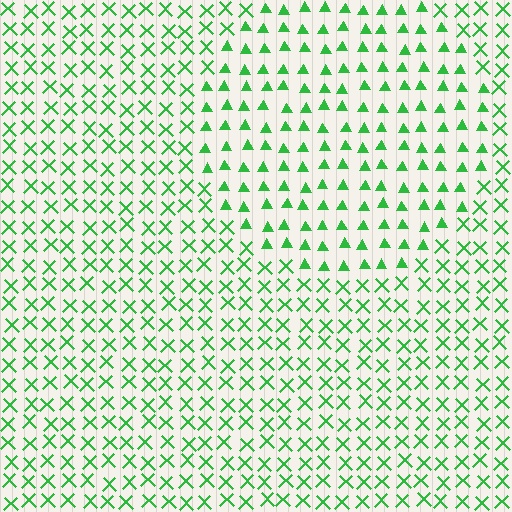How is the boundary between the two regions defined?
The boundary is defined by a change in element shape: triangles inside vs. X marks outside. All elements share the same color and spacing.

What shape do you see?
I see a circle.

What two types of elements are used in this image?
The image uses triangles inside the circle region and X marks outside it.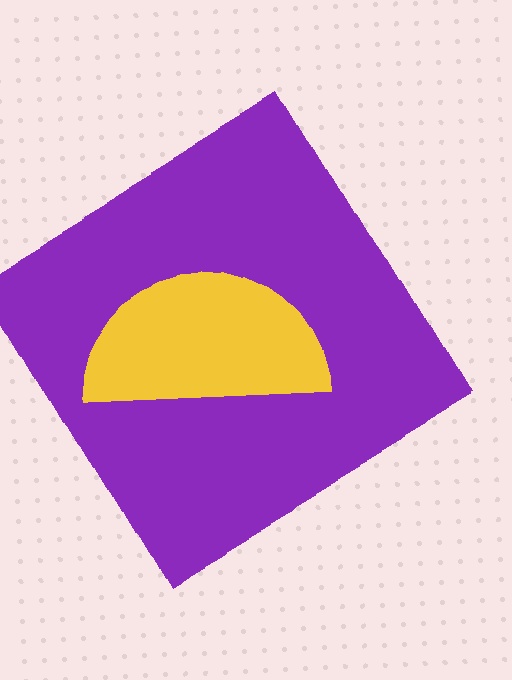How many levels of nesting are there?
2.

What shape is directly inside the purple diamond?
The yellow semicircle.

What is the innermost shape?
The yellow semicircle.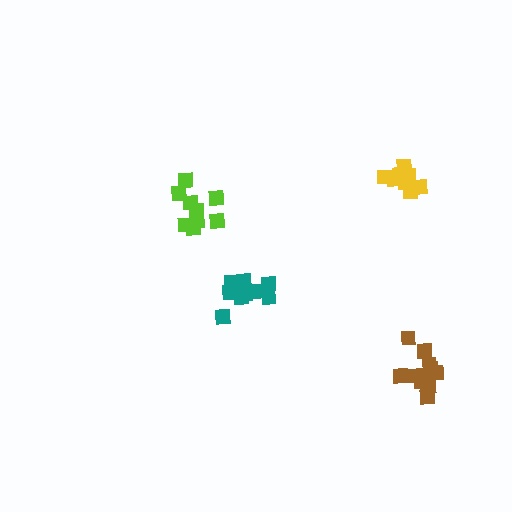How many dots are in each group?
Group 1: 12 dots, Group 2: 12 dots, Group 3: 8 dots, Group 4: 9 dots (41 total).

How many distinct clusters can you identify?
There are 4 distinct clusters.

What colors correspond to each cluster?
The clusters are colored: brown, teal, yellow, lime.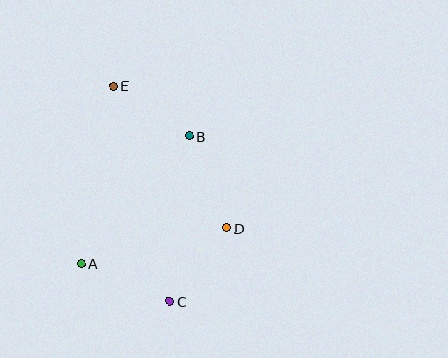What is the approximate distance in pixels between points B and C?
The distance between B and C is approximately 166 pixels.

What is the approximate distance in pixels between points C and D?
The distance between C and D is approximately 93 pixels.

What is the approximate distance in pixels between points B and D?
The distance between B and D is approximately 99 pixels.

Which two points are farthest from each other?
Points C and E are farthest from each other.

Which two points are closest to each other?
Points B and E are closest to each other.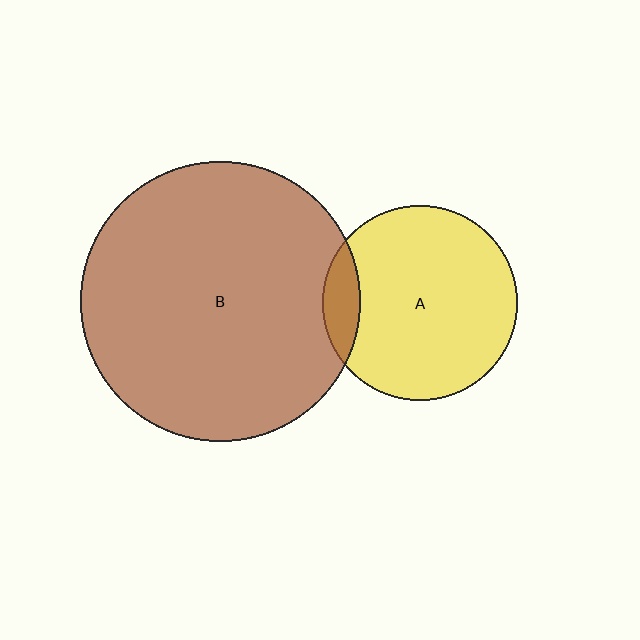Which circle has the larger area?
Circle B (brown).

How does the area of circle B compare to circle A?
Approximately 2.1 times.